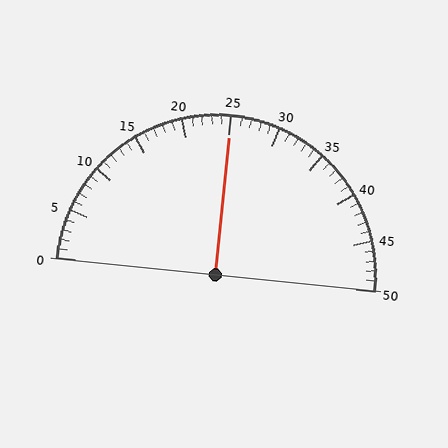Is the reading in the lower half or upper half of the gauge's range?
The reading is in the upper half of the range (0 to 50).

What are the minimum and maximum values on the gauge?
The gauge ranges from 0 to 50.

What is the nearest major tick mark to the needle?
The nearest major tick mark is 25.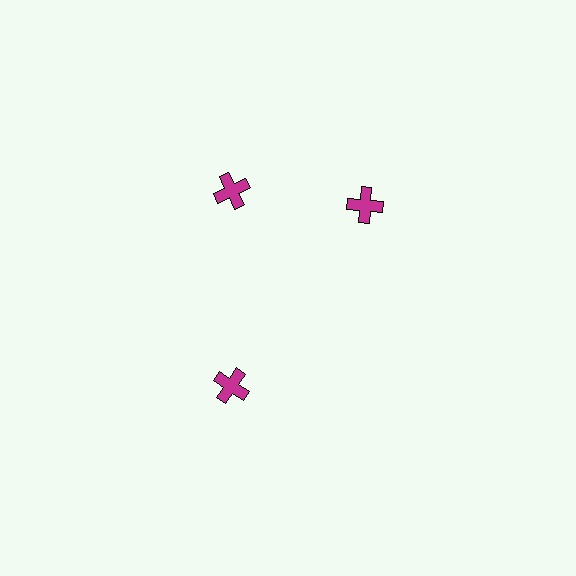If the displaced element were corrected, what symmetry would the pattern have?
It would have 3-fold rotational symmetry — the pattern would map onto itself every 120 degrees.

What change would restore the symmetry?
The symmetry would be restored by rotating it back into even spacing with its neighbors so that all 3 crosses sit at equal angles and equal distance from the center.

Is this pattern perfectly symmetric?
No. The 3 magenta crosses are arranged in a ring, but one element near the 3 o'clock position is rotated out of alignment along the ring, breaking the 3-fold rotational symmetry.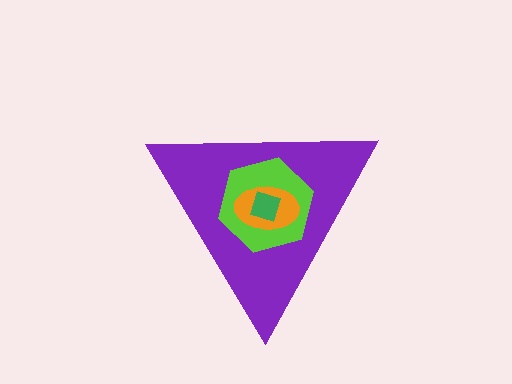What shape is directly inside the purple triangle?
The lime hexagon.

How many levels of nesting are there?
4.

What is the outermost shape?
The purple triangle.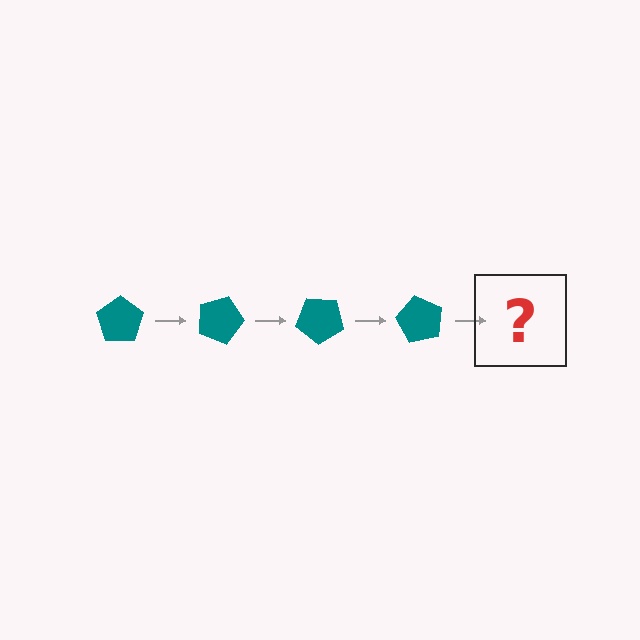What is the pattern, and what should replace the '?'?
The pattern is that the pentagon rotates 20 degrees each step. The '?' should be a teal pentagon rotated 80 degrees.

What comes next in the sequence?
The next element should be a teal pentagon rotated 80 degrees.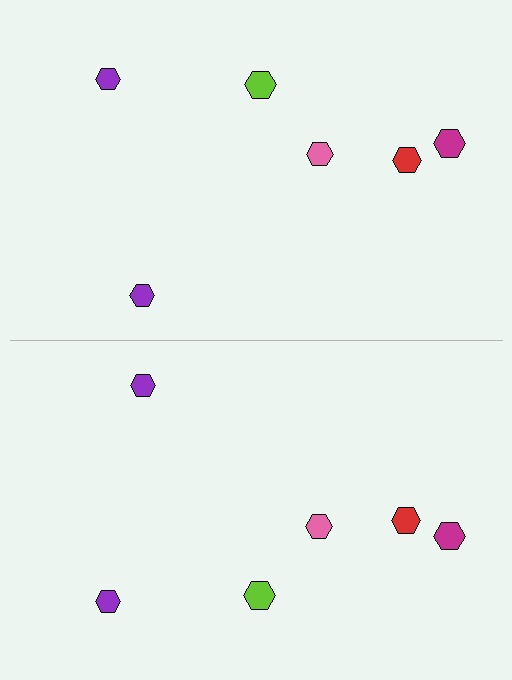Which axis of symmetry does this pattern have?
The pattern has a horizontal axis of symmetry running through the center of the image.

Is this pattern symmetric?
Yes, this pattern has bilateral (reflection) symmetry.